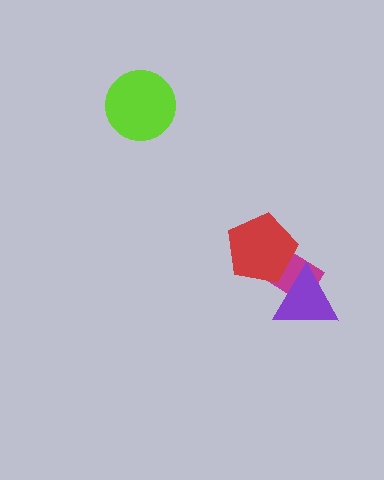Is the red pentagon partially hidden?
No, no other shape covers it.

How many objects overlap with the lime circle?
0 objects overlap with the lime circle.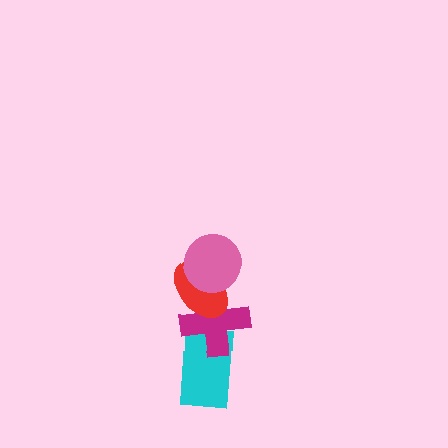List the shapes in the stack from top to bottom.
From top to bottom: the pink circle, the red ellipse, the magenta cross, the cyan rectangle.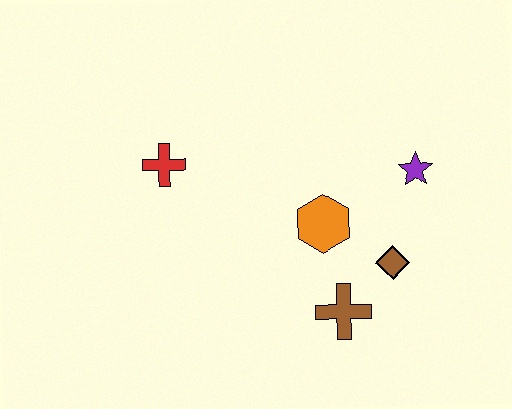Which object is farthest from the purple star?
The red cross is farthest from the purple star.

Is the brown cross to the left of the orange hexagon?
No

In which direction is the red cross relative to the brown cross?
The red cross is to the left of the brown cross.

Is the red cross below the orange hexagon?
No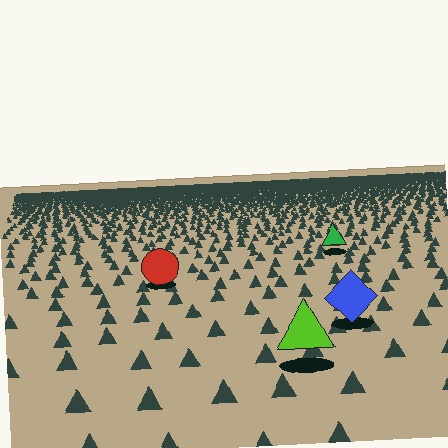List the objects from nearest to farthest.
From nearest to farthest: the lime triangle, the blue diamond, the red circle, the green triangle.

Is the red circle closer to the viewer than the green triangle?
Yes. The red circle is closer — you can tell from the texture gradient: the ground texture is coarser near it.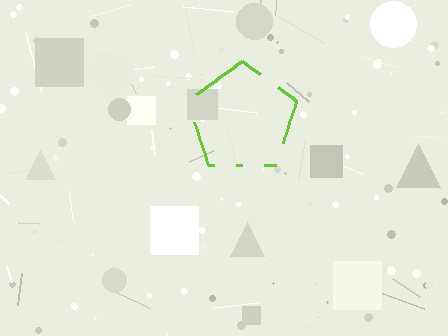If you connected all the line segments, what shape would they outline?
They would outline a pentagon.